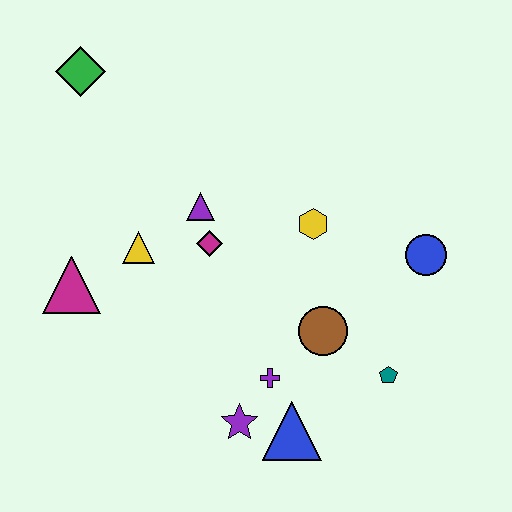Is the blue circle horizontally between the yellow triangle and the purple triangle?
No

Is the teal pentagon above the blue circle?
No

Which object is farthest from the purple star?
The green diamond is farthest from the purple star.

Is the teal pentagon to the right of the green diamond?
Yes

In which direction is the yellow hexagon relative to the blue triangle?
The yellow hexagon is above the blue triangle.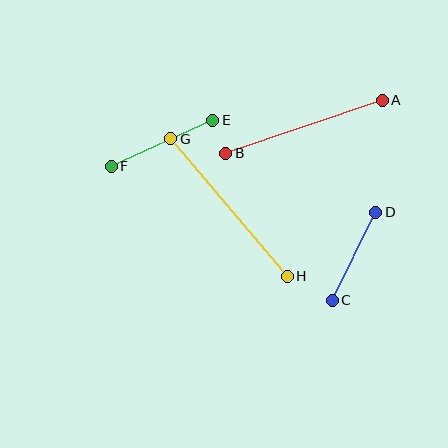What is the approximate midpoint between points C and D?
The midpoint is at approximately (354, 256) pixels.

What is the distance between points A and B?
The distance is approximately 165 pixels.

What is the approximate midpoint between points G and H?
The midpoint is at approximately (229, 208) pixels.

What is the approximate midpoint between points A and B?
The midpoint is at approximately (304, 127) pixels.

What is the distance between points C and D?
The distance is approximately 98 pixels.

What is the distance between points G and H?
The distance is approximately 180 pixels.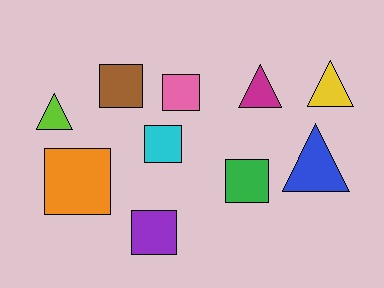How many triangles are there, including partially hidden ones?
There are 4 triangles.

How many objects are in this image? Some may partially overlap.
There are 10 objects.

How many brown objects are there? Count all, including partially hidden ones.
There is 1 brown object.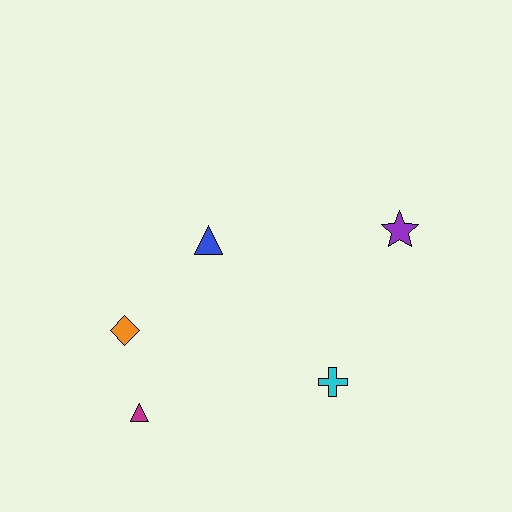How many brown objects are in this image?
There are no brown objects.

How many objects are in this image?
There are 5 objects.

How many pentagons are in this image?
There are no pentagons.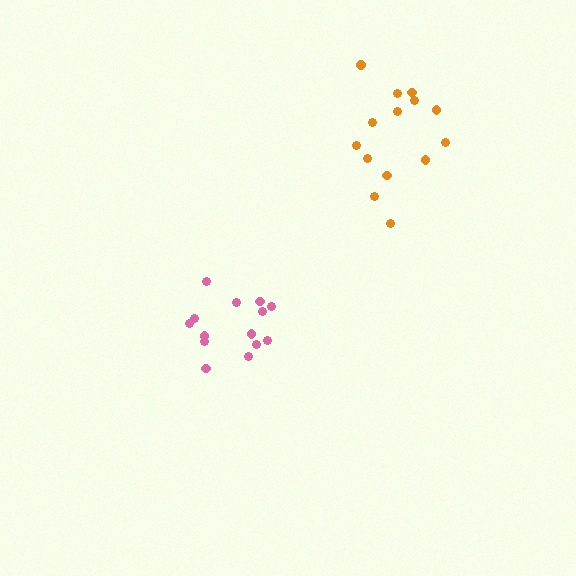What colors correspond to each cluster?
The clusters are colored: orange, pink.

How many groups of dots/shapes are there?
There are 2 groups.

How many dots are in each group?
Group 1: 14 dots, Group 2: 14 dots (28 total).